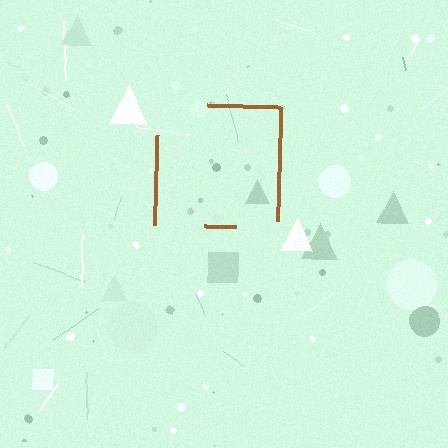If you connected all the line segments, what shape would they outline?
They would outline a square.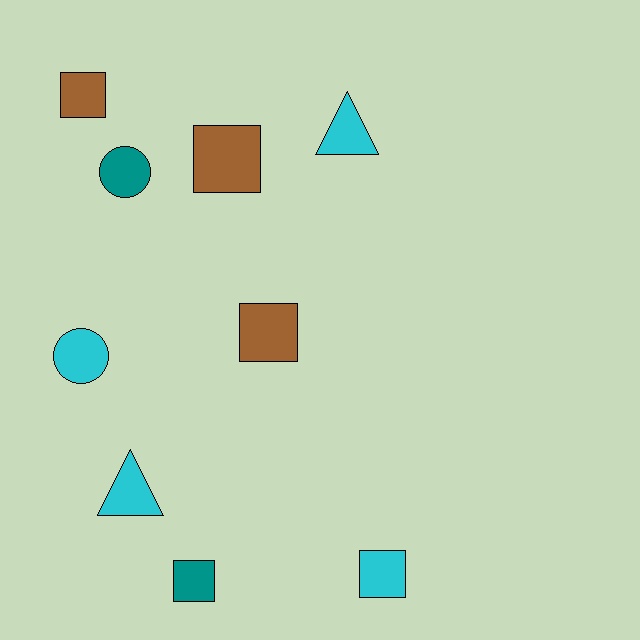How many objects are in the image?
There are 9 objects.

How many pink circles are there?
There are no pink circles.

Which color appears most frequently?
Cyan, with 4 objects.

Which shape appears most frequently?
Square, with 5 objects.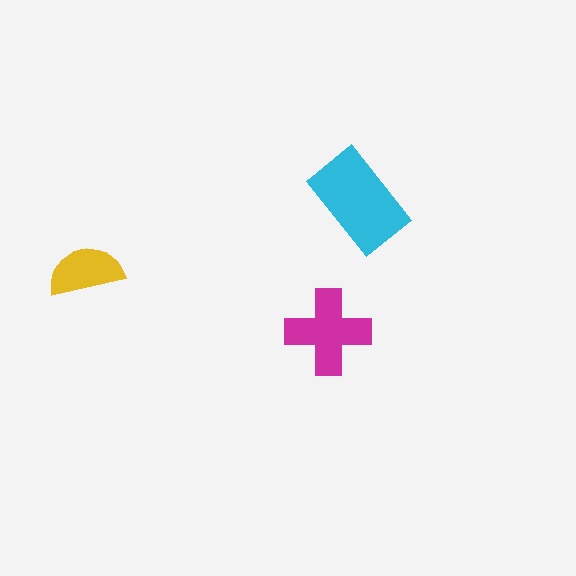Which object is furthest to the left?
The yellow semicircle is leftmost.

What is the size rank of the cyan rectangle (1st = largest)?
1st.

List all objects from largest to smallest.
The cyan rectangle, the magenta cross, the yellow semicircle.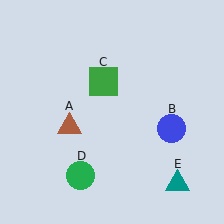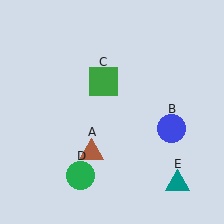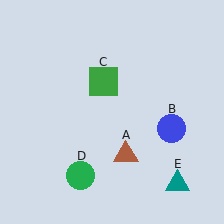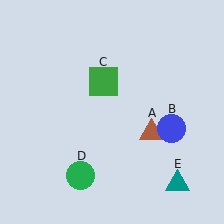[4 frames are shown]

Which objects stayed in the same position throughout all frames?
Blue circle (object B) and green square (object C) and green circle (object D) and teal triangle (object E) remained stationary.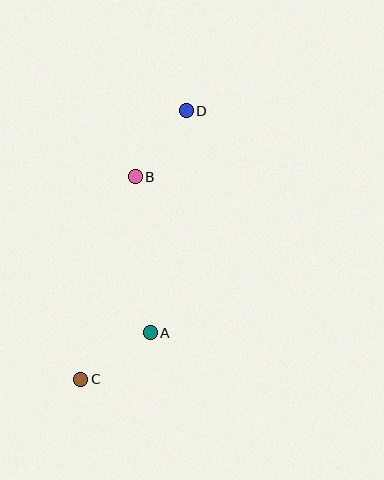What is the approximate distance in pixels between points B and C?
The distance between B and C is approximately 210 pixels.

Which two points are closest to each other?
Points B and D are closest to each other.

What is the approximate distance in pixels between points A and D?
The distance between A and D is approximately 225 pixels.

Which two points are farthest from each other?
Points C and D are farthest from each other.